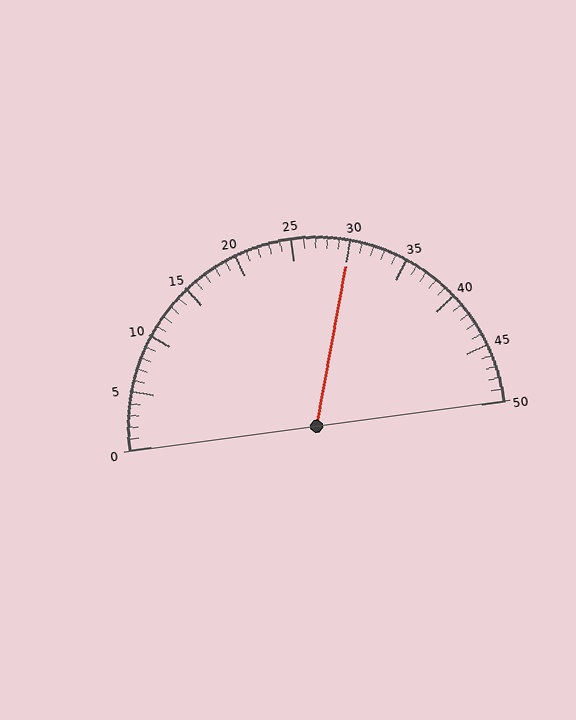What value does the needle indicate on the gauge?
The needle indicates approximately 30.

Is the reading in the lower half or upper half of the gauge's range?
The reading is in the upper half of the range (0 to 50).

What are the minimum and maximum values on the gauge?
The gauge ranges from 0 to 50.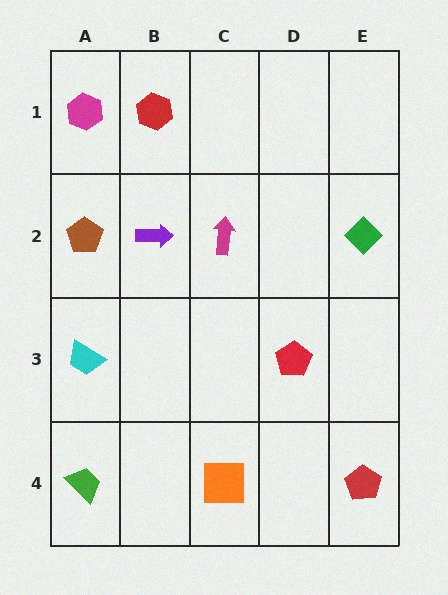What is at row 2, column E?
A green diamond.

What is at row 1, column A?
A magenta hexagon.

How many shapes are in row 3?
2 shapes.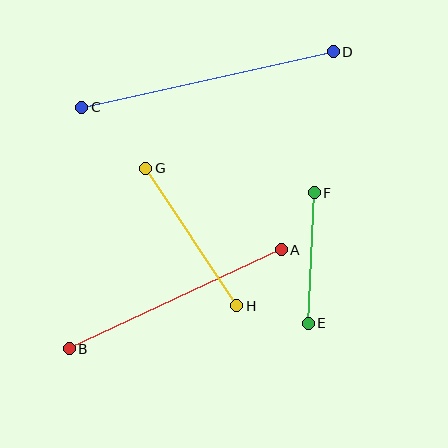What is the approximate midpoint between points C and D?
The midpoint is at approximately (207, 80) pixels.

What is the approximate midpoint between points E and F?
The midpoint is at approximately (311, 258) pixels.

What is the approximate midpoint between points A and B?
The midpoint is at approximately (175, 299) pixels.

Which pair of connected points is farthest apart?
Points C and D are farthest apart.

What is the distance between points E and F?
The distance is approximately 131 pixels.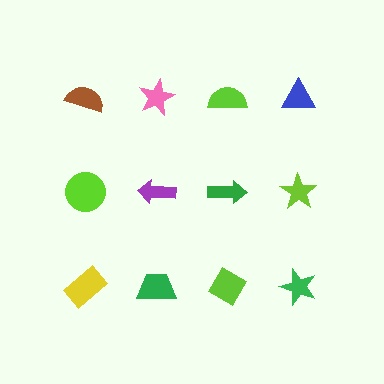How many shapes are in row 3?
4 shapes.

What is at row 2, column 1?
A lime circle.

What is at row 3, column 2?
A green trapezoid.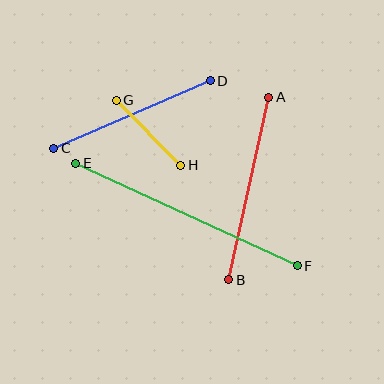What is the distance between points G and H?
The distance is approximately 92 pixels.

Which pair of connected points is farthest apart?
Points E and F are farthest apart.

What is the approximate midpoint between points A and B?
The midpoint is at approximately (249, 188) pixels.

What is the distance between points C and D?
The distance is approximately 170 pixels.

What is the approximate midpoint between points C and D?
The midpoint is at approximately (132, 115) pixels.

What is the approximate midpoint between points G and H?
The midpoint is at approximately (148, 133) pixels.